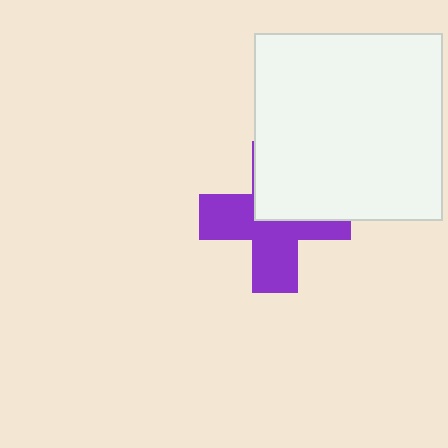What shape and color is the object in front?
The object in front is a white rectangle.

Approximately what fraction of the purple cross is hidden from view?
Roughly 42% of the purple cross is hidden behind the white rectangle.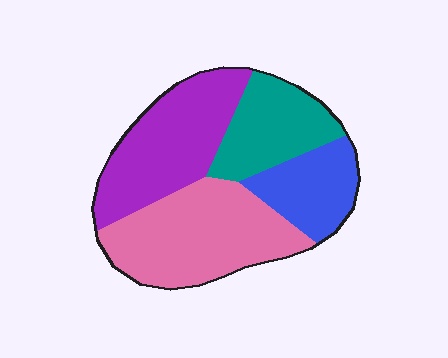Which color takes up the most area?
Pink, at roughly 35%.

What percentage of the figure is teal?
Teal takes up about one fifth (1/5) of the figure.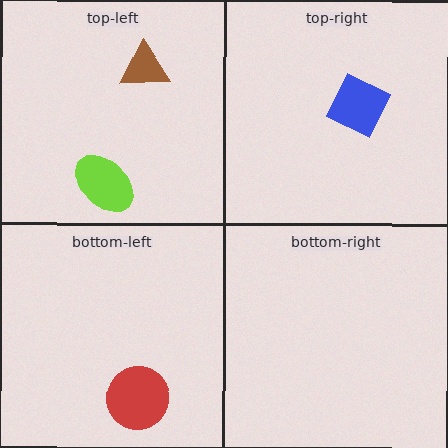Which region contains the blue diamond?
The top-right region.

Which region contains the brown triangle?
The top-left region.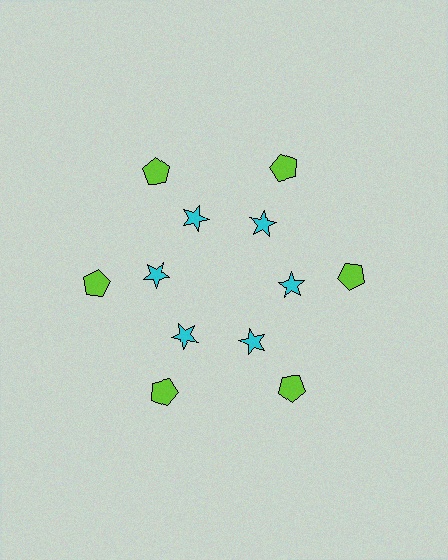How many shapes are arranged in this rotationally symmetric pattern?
There are 12 shapes, arranged in 6 groups of 2.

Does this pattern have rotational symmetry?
Yes, this pattern has 6-fold rotational symmetry. It looks the same after rotating 60 degrees around the center.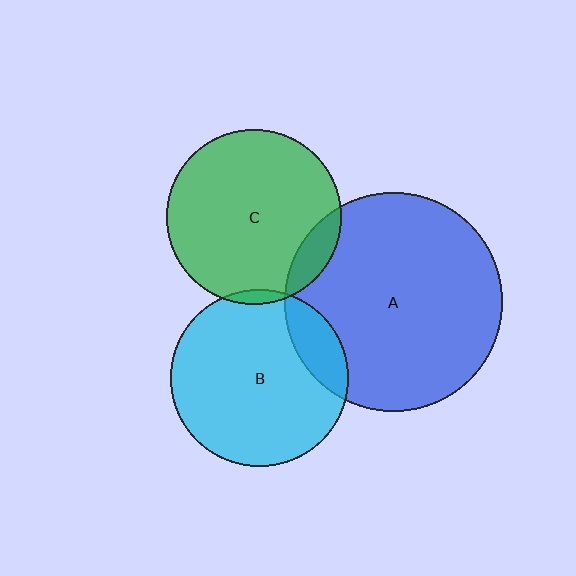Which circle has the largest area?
Circle A (blue).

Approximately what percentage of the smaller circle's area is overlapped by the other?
Approximately 10%.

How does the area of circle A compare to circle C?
Approximately 1.6 times.